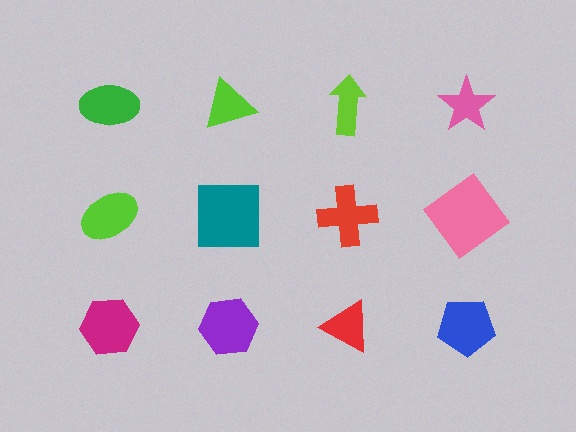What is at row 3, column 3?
A red triangle.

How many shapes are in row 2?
4 shapes.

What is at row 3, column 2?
A purple hexagon.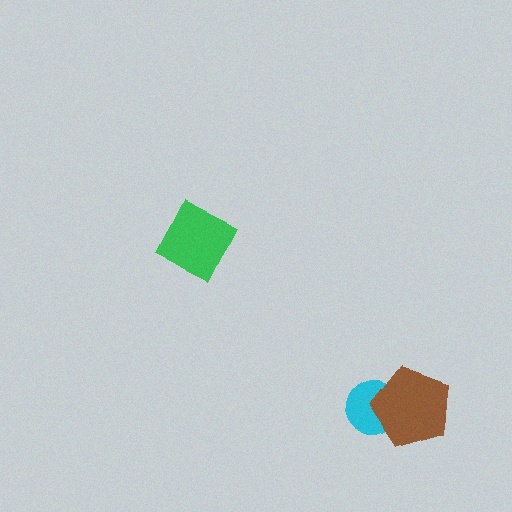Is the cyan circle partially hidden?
Yes, it is partially covered by another shape.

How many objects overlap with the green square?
0 objects overlap with the green square.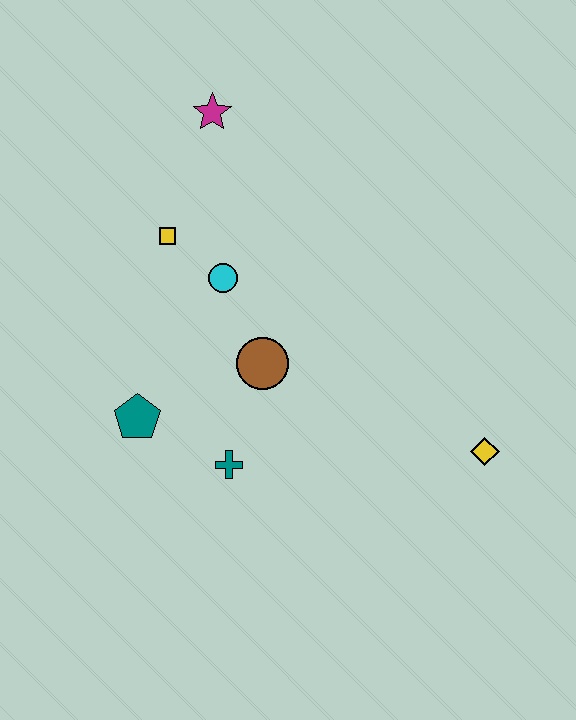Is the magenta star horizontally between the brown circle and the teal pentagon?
Yes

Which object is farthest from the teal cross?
The magenta star is farthest from the teal cross.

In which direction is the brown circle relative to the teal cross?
The brown circle is above the teal cross.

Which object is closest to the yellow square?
The cyan circle is closest to the yellow square.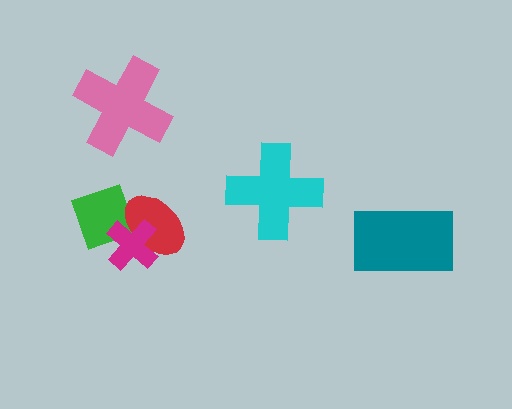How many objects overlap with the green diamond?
2 objects overlap with the green diamond.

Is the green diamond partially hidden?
Yes, it is partially covered by another shape.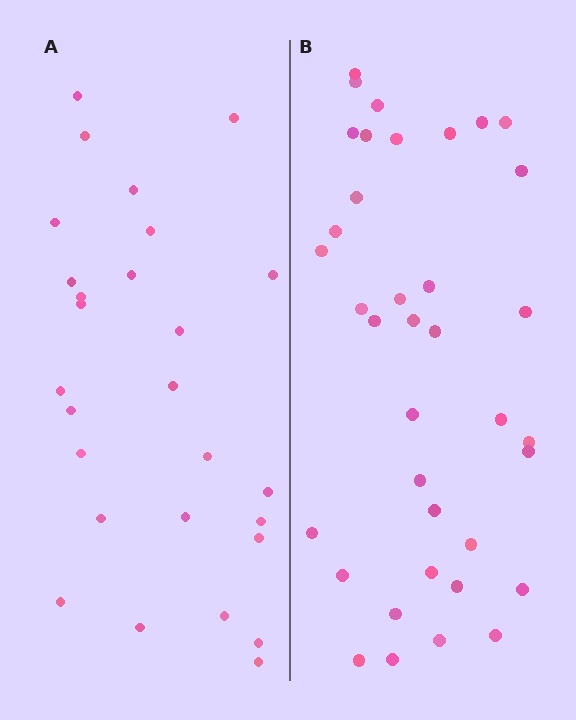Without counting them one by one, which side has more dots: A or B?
Region B (the right region) has more dots.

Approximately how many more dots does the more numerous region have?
Region B has roughly 10 or so more dots than region A.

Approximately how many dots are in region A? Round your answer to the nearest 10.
About 30 dots. (The exact count is 27, which rounds to 30.)